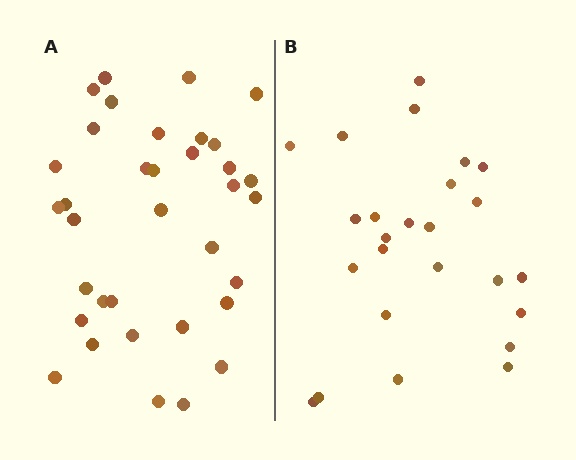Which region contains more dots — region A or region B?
Region A (the left region) has more dots.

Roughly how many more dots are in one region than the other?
Region A has roughly 10 or so more dots than region B.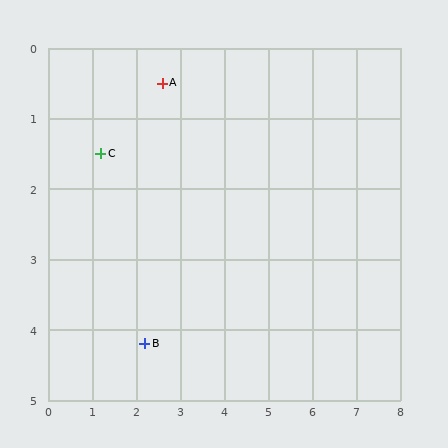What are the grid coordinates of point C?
Point C is at approximately (1.2, 1.5).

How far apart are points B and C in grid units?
Points B and C are about 2.9 grid units apart.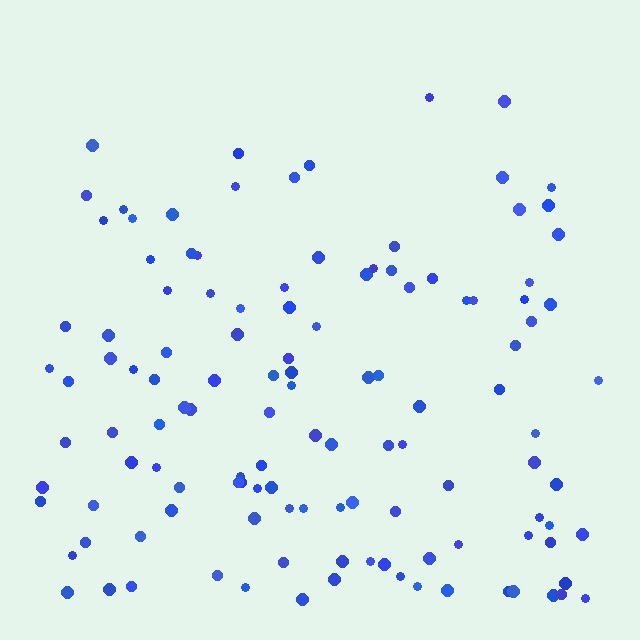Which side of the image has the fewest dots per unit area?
The top.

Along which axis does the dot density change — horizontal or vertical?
Vertical.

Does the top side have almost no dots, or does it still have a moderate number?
Still a moderate number, just noticeably fewer than the bottom.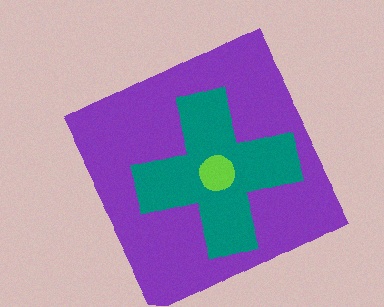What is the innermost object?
The lime circle.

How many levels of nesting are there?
3.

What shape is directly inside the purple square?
The teal cross.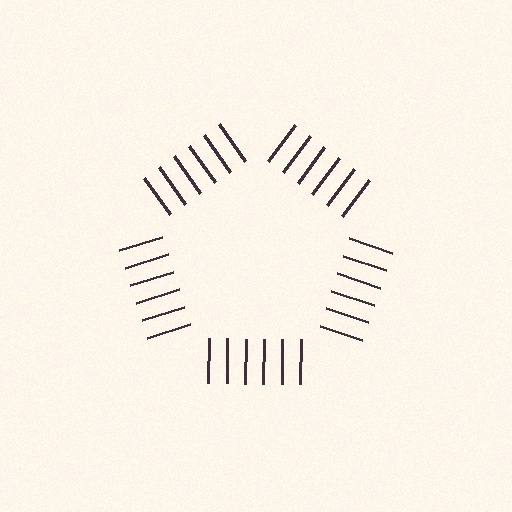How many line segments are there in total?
30 — 6 along each of the 5 edges.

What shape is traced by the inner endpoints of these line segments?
An illusory pentagon — the line segments terminate on its edges but no continuous stroke is drawn.